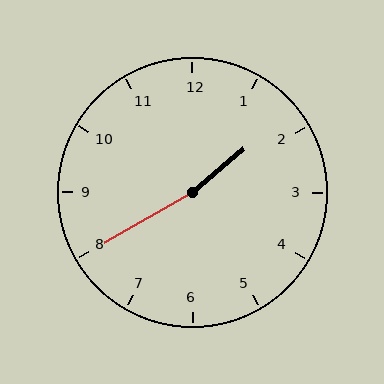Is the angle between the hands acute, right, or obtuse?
It is obtuse.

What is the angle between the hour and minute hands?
Approximately 170 degrees.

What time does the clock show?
1:40.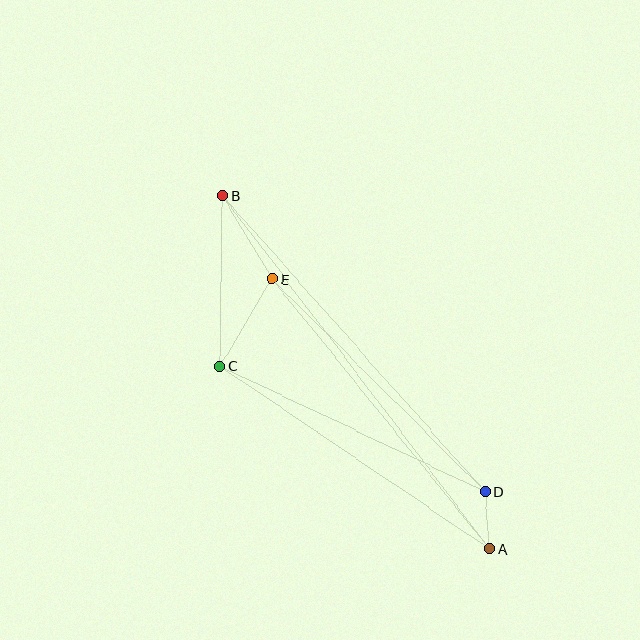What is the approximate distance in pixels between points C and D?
The distance between C and D is approximately 293 pixels.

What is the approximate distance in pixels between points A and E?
The distance between A and E is approximately 347 pixels.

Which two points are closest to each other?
Points A and D are closest to each other.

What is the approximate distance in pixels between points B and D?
The distance between B and D is approximately 396 pixels.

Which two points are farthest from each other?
Points A and B are farthest from each other.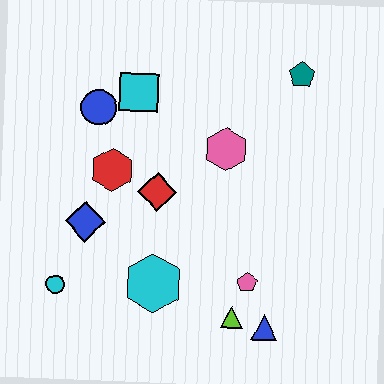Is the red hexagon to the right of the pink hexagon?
No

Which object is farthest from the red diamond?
The teal pentagon is farthest from the red diamond.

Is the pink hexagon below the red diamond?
No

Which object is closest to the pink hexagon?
The red diamond is closest to the pink hexagon.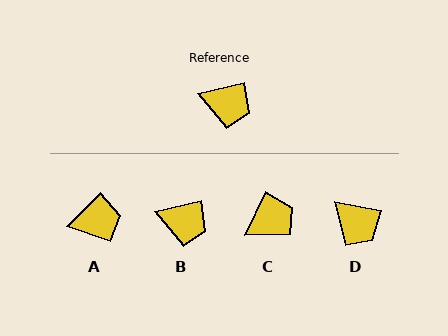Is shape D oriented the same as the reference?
No, it is off by about 24 degrees.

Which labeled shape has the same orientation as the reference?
B.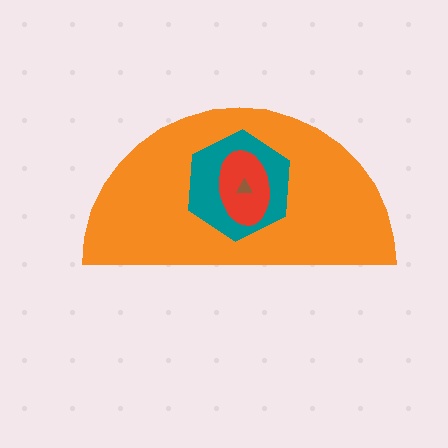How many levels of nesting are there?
4.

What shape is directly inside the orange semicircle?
The teal hexagon.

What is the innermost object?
The brown triangle.